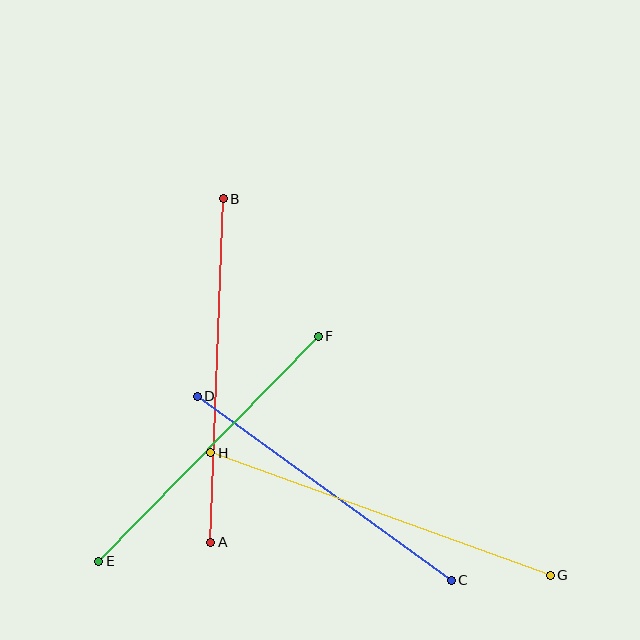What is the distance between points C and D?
The distance is approximately 313 pixels.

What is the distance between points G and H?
The distance is approximately 361 pixels.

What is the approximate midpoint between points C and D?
The midpoint is at approximately (324, 488) pixels.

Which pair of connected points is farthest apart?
Points G and H are farthest apart.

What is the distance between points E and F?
The distance is approximately 314 pixels.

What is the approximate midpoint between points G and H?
The midpoint is at approximately (380, 514) pixels.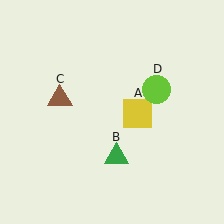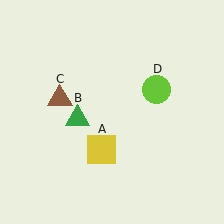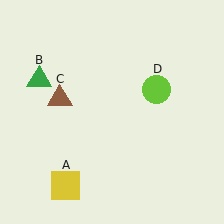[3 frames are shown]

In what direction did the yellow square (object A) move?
The yellow square (object A) moved down and to the left.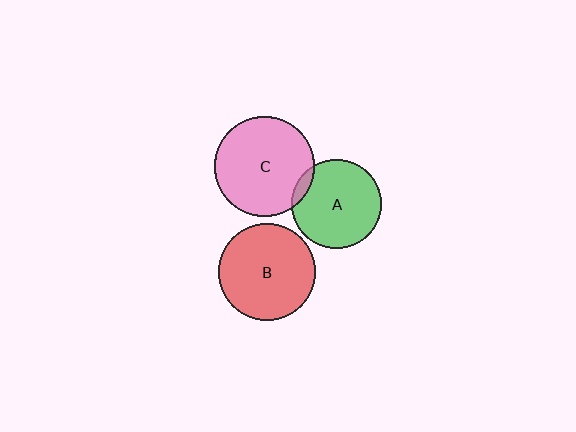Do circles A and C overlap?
Yes.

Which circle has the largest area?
Circle C (pink).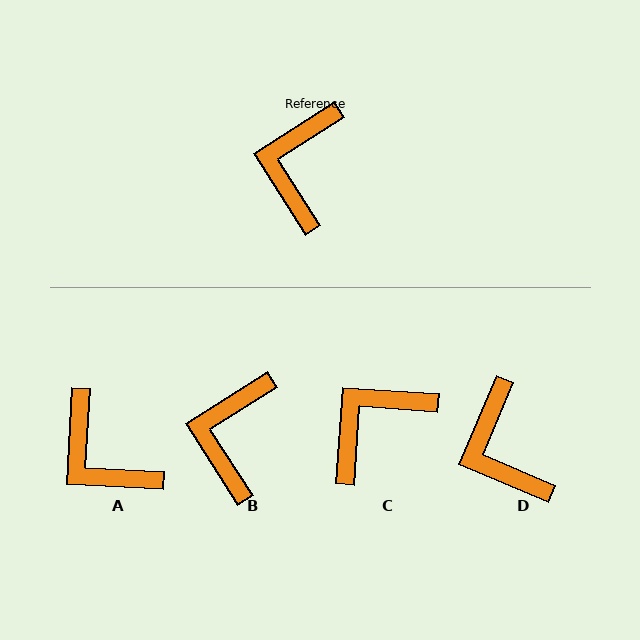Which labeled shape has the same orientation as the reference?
B.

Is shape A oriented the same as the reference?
No, it is off by about 54 degrees.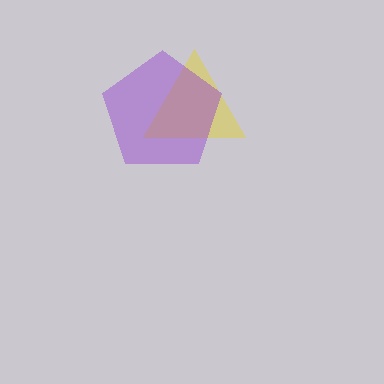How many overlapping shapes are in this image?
There are 2 overlapping shapes in the image.